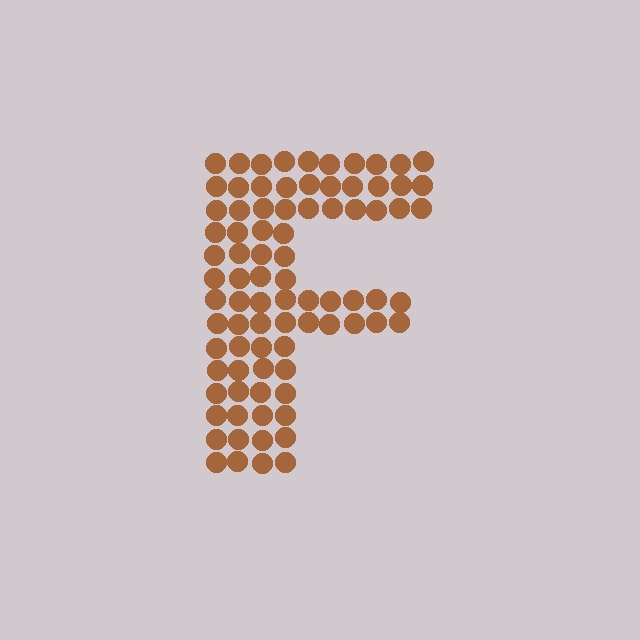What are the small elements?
The small elements are circles.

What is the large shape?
The large shape is the letter F.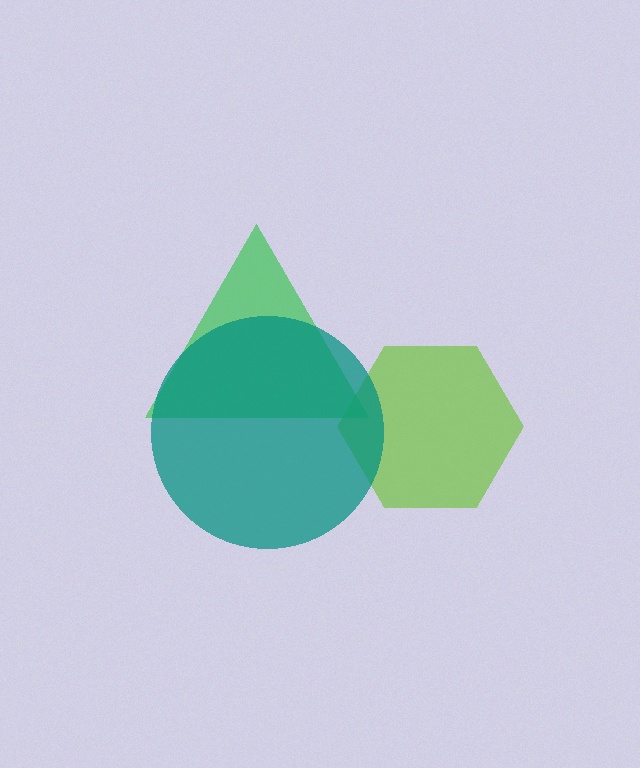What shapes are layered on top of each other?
The layered shapes are: a lime hexagon, a green triangle, a teal circle.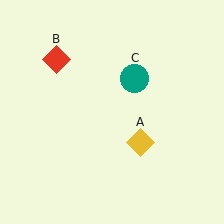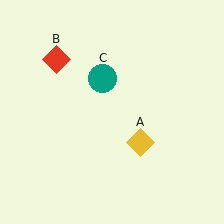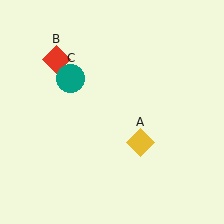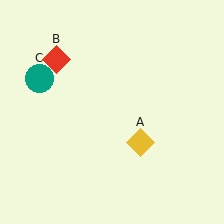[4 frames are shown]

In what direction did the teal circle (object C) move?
The teal circle (object C) moved left.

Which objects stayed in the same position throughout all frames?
Yellow diamond (object A) and red diamond (object B) remained stationary.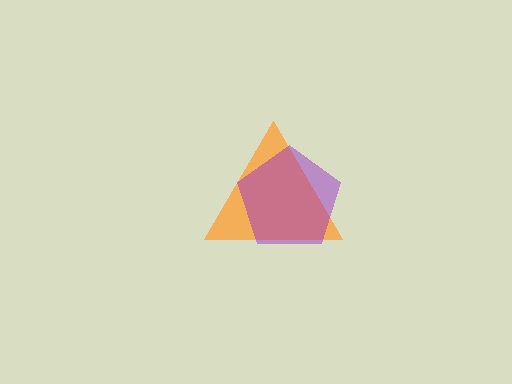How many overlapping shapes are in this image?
There are 2 overlapping shapes in the image.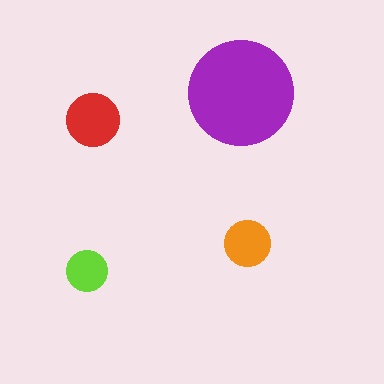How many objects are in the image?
There are 4 objects in the image.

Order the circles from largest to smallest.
the purple one, the red one, the orange one, the lime one.